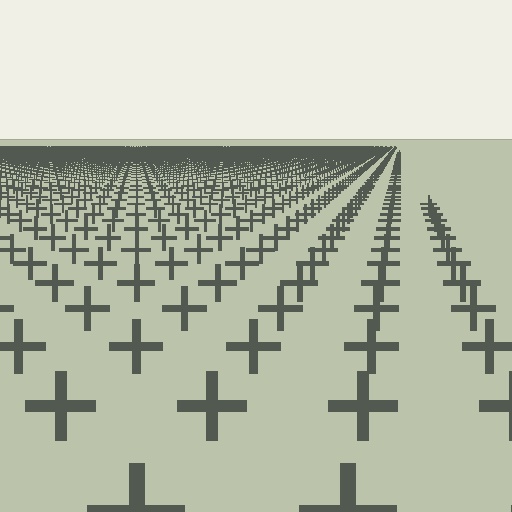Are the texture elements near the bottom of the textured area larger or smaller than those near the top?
Larger. Near the bottom, elements are closer to the viewer and appear at a bigger on-screen size.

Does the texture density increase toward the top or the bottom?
Density increases toward the top.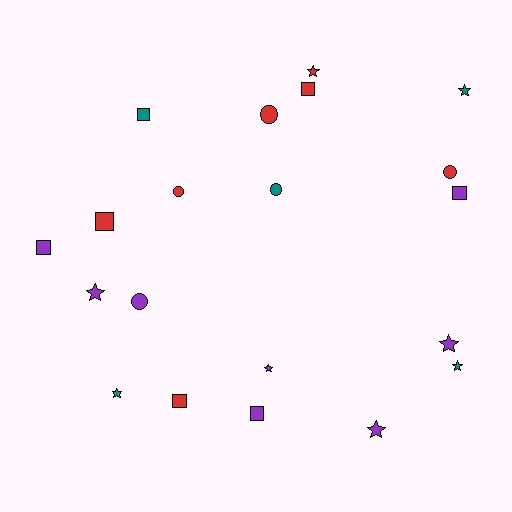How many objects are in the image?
There are 20 objects.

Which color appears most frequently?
Purple, with 8 objects.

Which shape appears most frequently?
Star, with 8 objects.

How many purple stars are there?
There are 4 purple stars.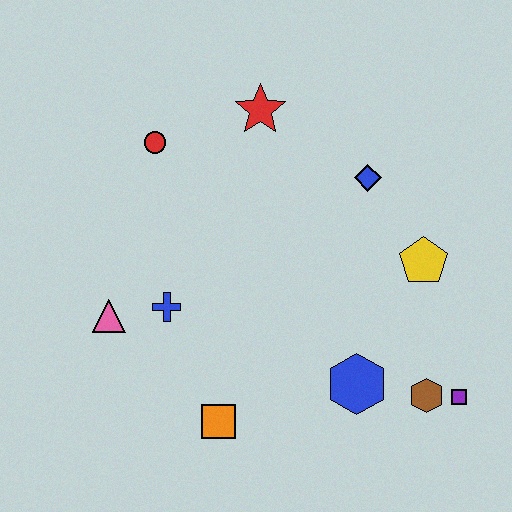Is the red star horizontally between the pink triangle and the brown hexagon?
Yes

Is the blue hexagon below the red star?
Yes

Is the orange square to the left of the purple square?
Yes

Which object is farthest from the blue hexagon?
The red circle is farthest from the blue hexagon.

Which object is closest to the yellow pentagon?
The blue diamond is closest to the yellow pentagon.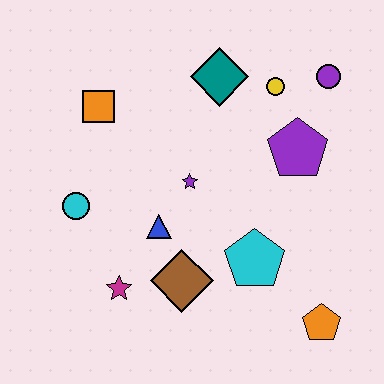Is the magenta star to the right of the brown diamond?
No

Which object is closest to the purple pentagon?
The yellow circle is closest to the purple pentagon.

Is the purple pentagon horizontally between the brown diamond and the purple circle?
Yes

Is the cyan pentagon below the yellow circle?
Yes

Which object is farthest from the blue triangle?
The purple circle is farthest from the blue triangle.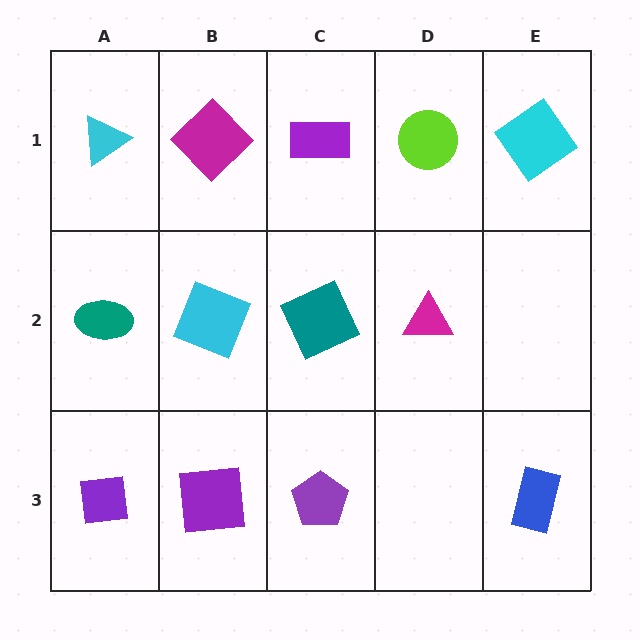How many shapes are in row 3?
4 shapes.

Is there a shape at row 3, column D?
No, that cell is empty.